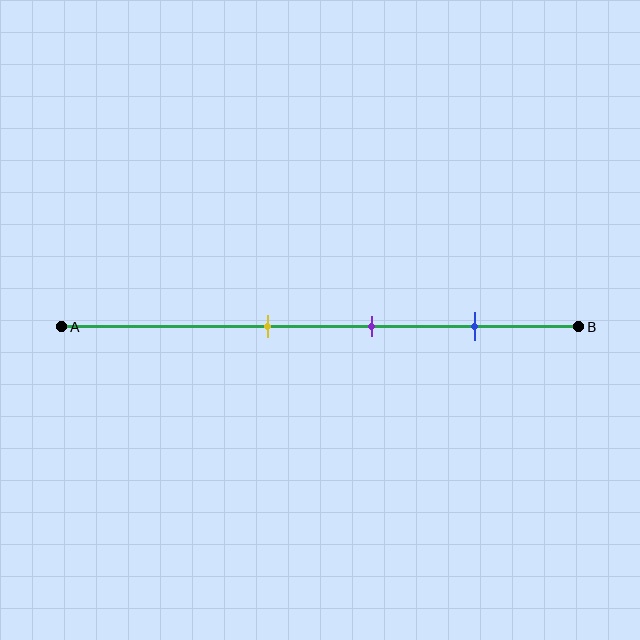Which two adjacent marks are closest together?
The yellow and purple marks are the closest adjacent pair.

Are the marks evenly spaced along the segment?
Yes, the marks are approximately evenly spaced.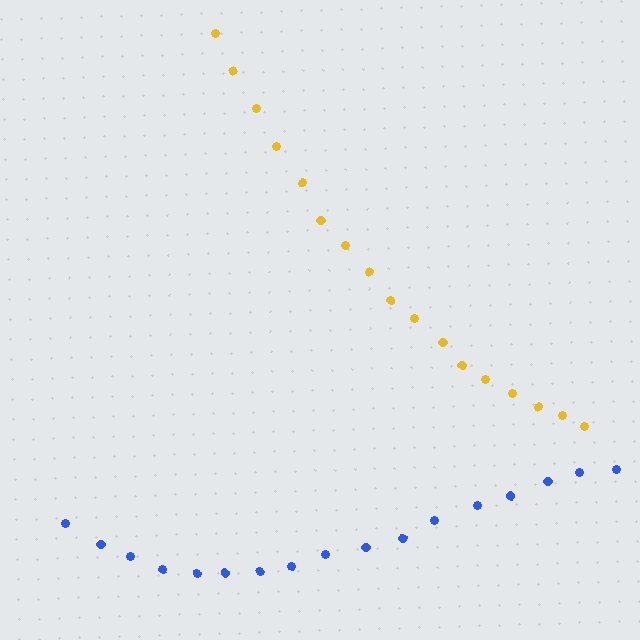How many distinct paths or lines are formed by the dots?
There are 2 distinct paths.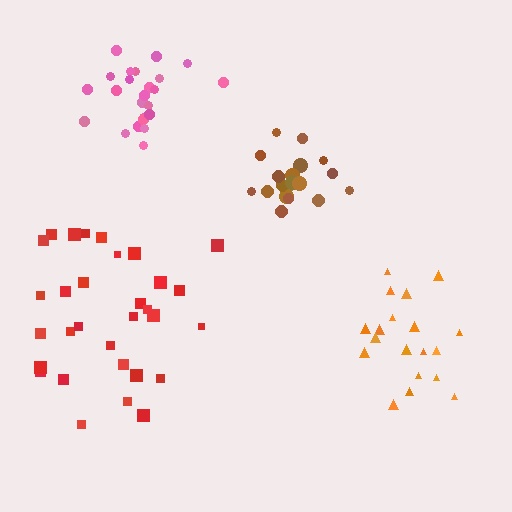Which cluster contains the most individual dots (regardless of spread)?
Red (31).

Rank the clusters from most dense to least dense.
brown, pink, orange, red.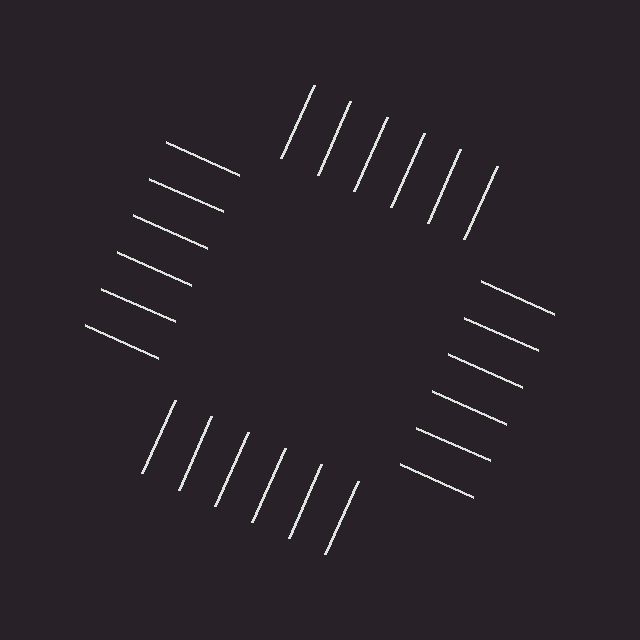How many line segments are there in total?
24 — 6 along each of the 4 edges.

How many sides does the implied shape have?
4 sides — the line-ends trace a square.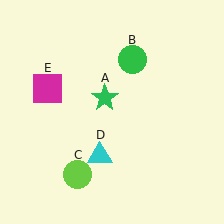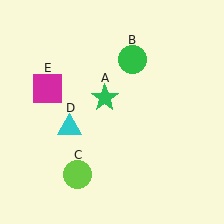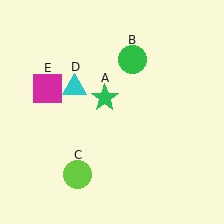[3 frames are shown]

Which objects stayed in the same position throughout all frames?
Green star (object A) and green circle (object B) and lime circle (object C) and magenta square (object E) remained stationary.